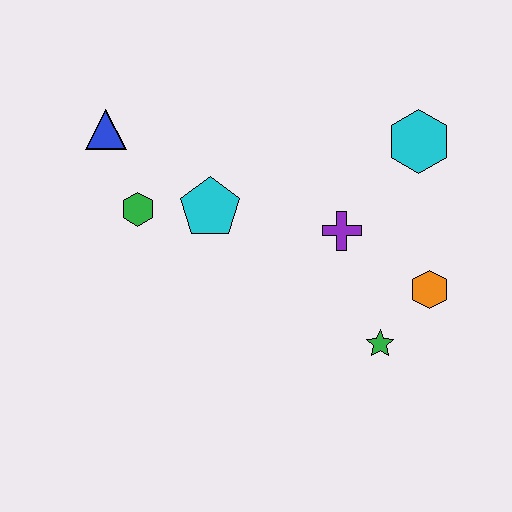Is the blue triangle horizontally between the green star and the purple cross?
No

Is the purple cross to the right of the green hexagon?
Yes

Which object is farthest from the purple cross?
The blue triangle is farthest from the purple cross.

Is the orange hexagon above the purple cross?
No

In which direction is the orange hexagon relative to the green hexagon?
The orange hexagon is to the right of the green hexagon.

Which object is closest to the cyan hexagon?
The purple cross is closest to the cyan hexagon.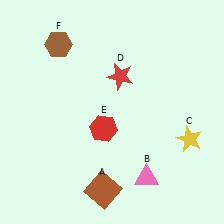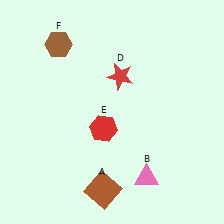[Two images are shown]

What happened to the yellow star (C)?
The yellow star (C) was removed in Image 2. It was in the bottom-right area of Image 1.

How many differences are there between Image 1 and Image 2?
There is 1 difference between the two images.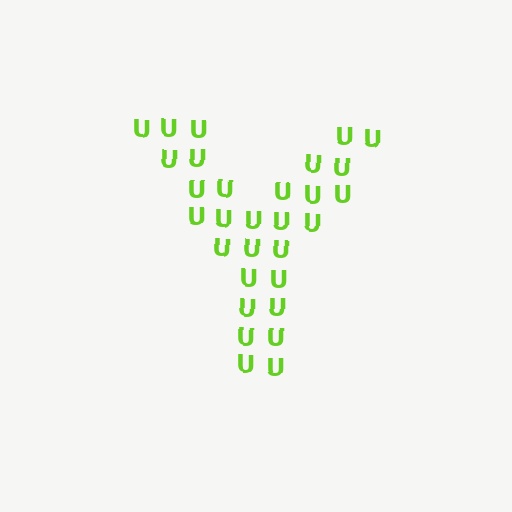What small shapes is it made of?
It is made of small letter U's.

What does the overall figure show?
The overall figure shows the letter Y.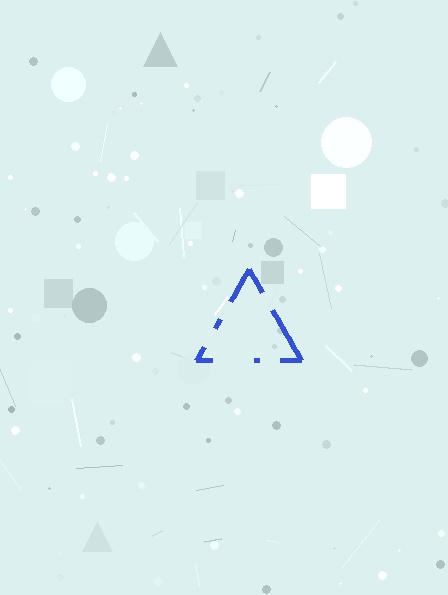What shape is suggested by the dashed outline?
The dashed outline suggests a triangle.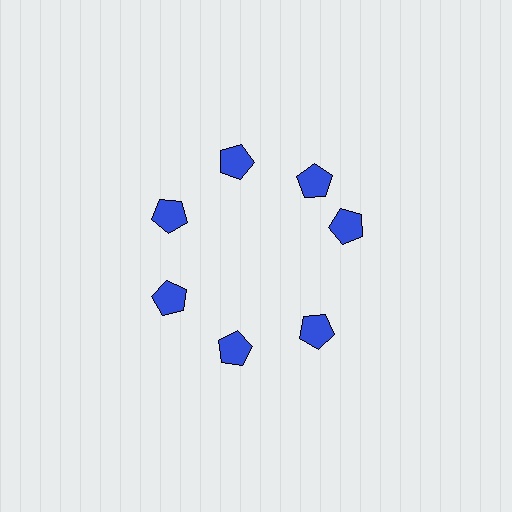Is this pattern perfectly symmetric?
No. The 7 blue pentagons are arranged in a ring, but one element near the 3 o'clock position is rotated out of alignment along the ring, breaking the 7-fold rotational symmetry.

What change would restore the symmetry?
The symmetry would be restored by rotating it back into even spacing with its neighbors so that all 7 pentagons sit at equal angles and equal distance from the center.